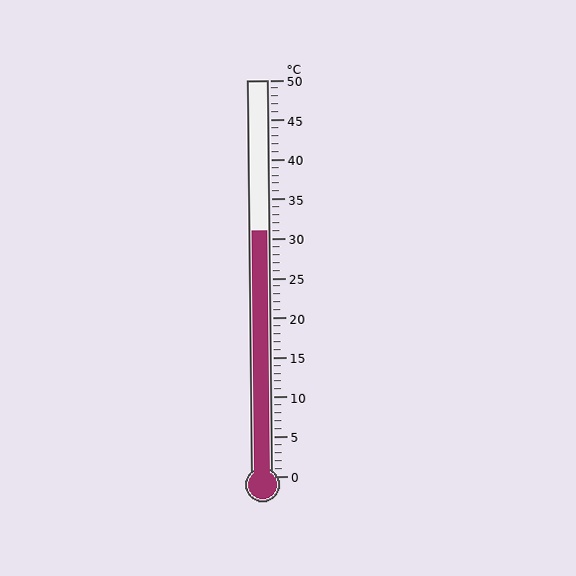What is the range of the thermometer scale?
The thermometer scale ranges from 0°C to 50°C.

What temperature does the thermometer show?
The thermometer shows approximately 31°C.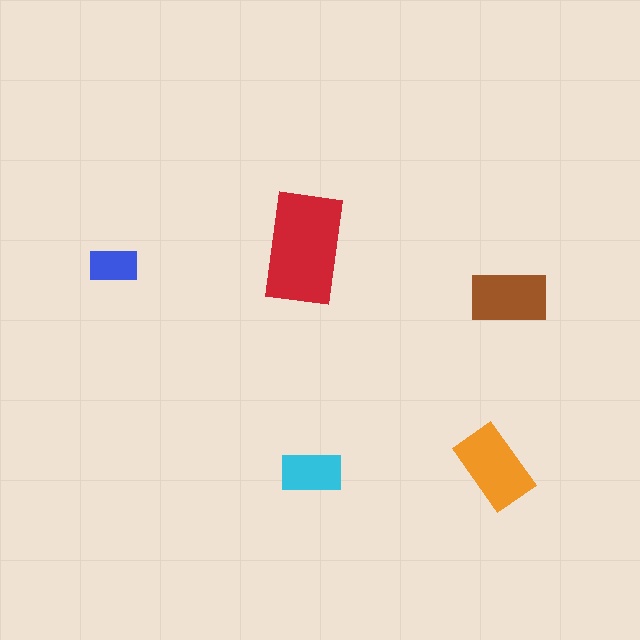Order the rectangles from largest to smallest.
the red one, the orange one, the brown one, the cyan one, the blue one.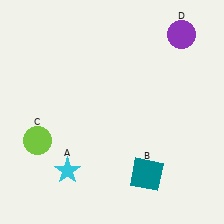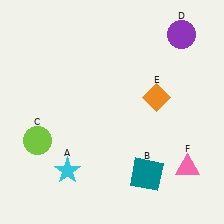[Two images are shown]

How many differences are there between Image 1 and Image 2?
There are 2 differences between the two images.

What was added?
An orange diamond (E), a pink triangle (F) were added in Image 2.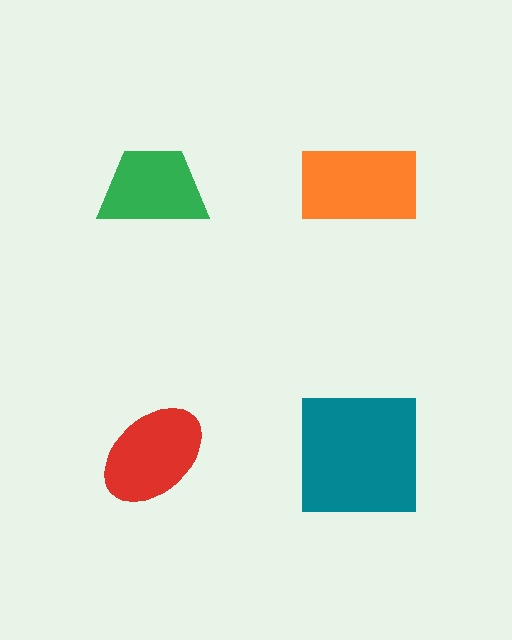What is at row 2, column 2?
A teal square.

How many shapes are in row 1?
2 shapes.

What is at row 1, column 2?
An orange rectangle.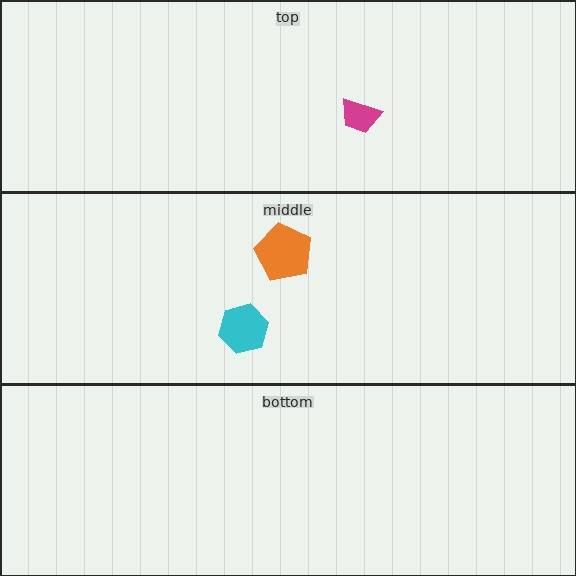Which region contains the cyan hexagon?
The middle region.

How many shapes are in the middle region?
2.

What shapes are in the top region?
The magenta trapezoid.